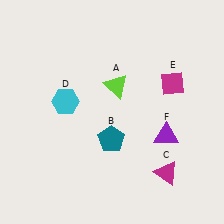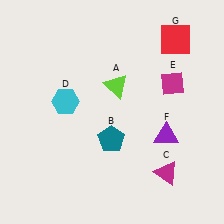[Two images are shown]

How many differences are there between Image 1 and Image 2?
There is 1 difference between the two images.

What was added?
A red square (G) was added in Image 2.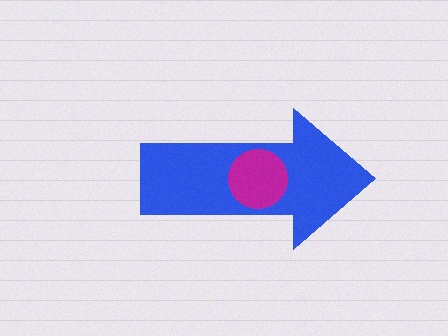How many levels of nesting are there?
2.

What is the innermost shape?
The magenta circle.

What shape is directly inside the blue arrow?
The magenta circle.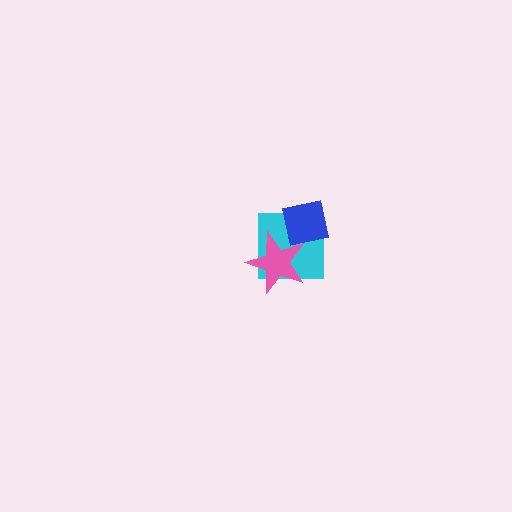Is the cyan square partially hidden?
Yes, it is partially covered by another shape.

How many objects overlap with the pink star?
2 objects overlap with the pink star.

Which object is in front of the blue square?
The pink star is in front of the blue square.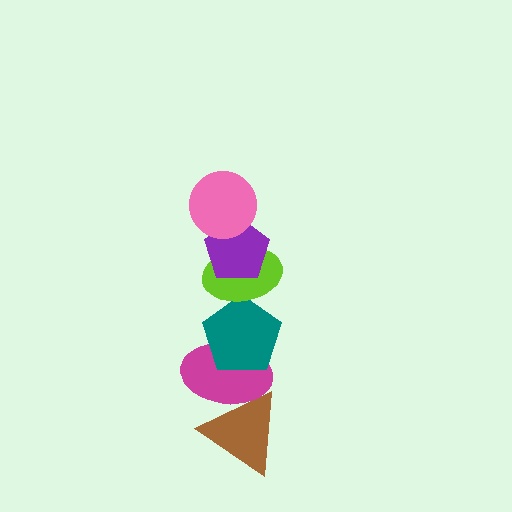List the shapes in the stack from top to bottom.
From top to bottom: the pink circle, the purple pentagon, the lime ellipse, the teal pentagon, the magenta ellipse, the brown triangle.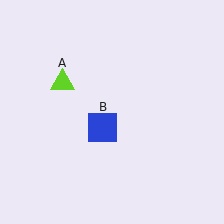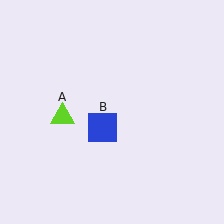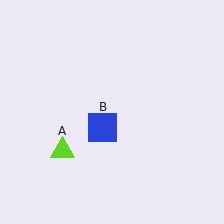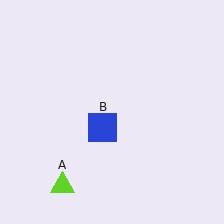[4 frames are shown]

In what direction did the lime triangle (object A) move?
The lime triangle (object A) moved down.